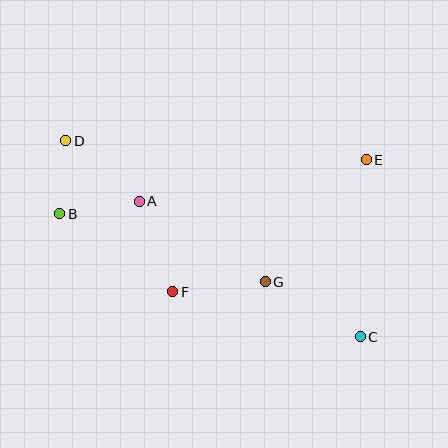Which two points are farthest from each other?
Points C and D are farthest from each other.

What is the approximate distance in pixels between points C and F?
The distance between C and F is approximately 193 pixels.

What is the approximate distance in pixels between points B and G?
The distance between B and G is approximately 217 pixels.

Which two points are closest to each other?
Points B and D are closest to each other.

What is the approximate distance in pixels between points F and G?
The distance between F and G is approximately 93 pixels.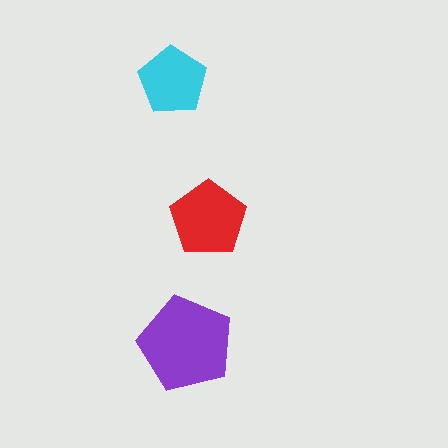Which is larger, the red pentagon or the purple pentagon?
The purple one.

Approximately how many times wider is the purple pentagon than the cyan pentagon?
About 1.5 times wider.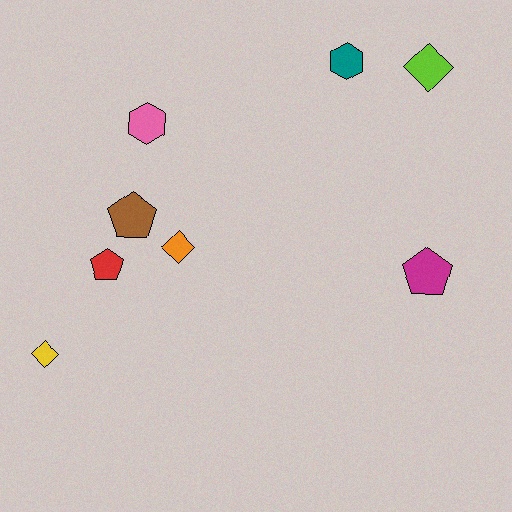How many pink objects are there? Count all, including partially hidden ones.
There is 1 pink object.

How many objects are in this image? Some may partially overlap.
There are 8 objects.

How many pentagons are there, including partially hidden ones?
There are 3 pentagons.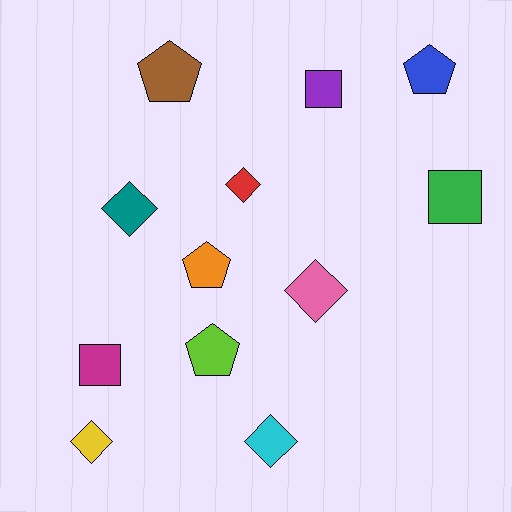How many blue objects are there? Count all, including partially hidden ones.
There is 1 blue object.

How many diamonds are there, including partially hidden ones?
There are 5 diamonds.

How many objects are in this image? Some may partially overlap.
There are 12 objects.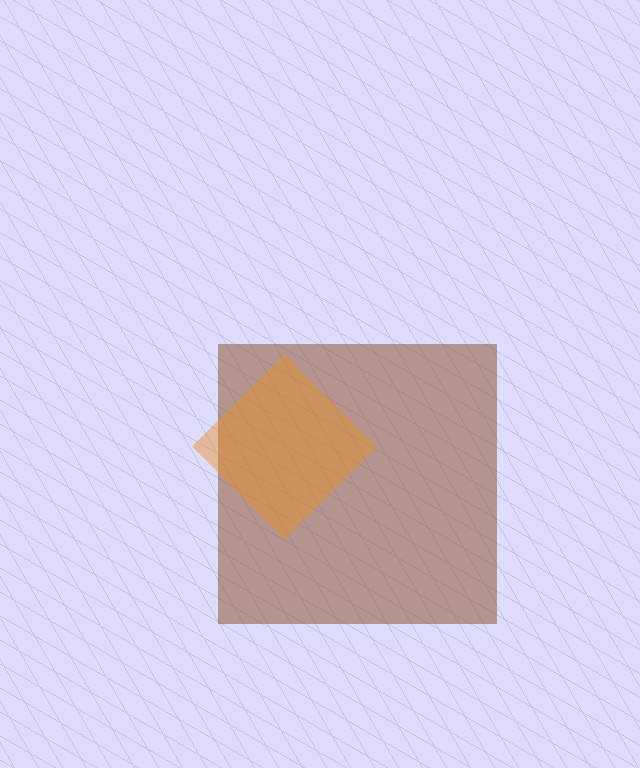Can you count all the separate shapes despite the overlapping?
Yes, there are 2 separate shapes.